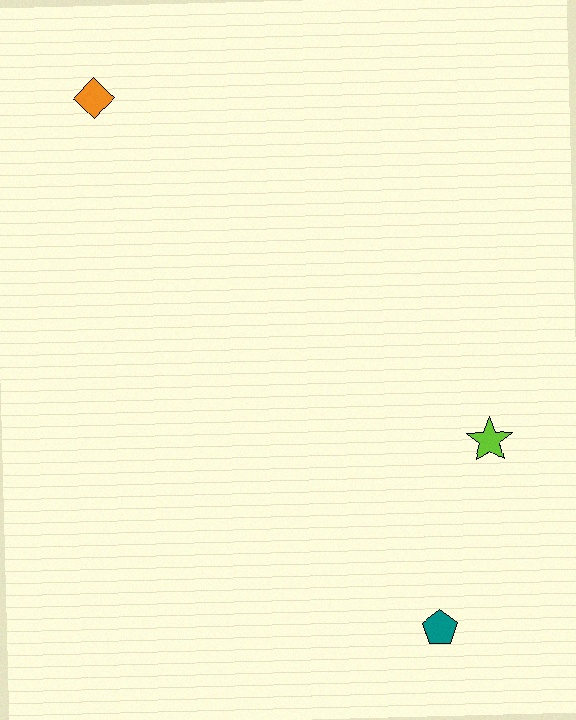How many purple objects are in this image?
There are no purple objects.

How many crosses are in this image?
There are no crosses.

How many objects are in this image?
There are 3 objects.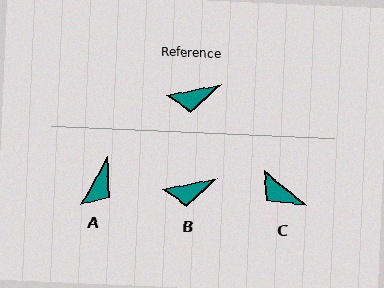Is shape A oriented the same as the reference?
No, it is off by about 48 degrees.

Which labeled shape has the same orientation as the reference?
B.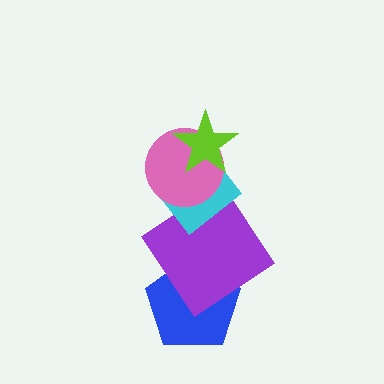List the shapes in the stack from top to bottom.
From top to bottom: the lime star, the pink circle, the cyan diamond, the purple diamond, the blue pentagon.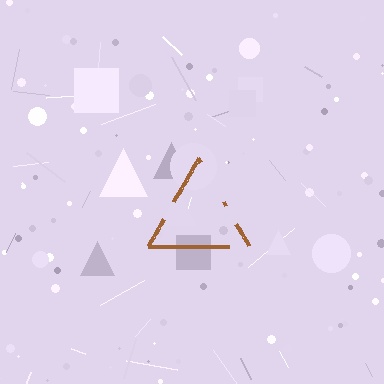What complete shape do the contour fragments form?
The contour fragments form a triangle.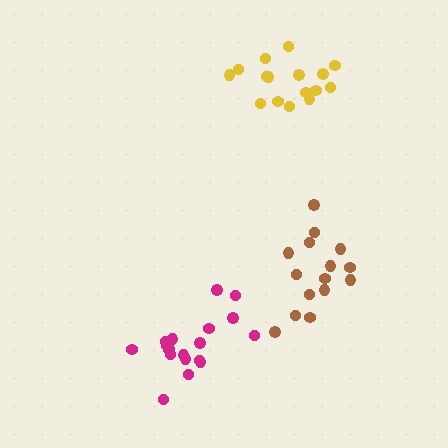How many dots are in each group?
Group 1: 15 dots, Group 2: 19 dots, Group 3: 16 dots (50 total).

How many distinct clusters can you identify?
There are 3 distinct clusters.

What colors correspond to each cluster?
The clusters are colored: brown, magenta, yellow.